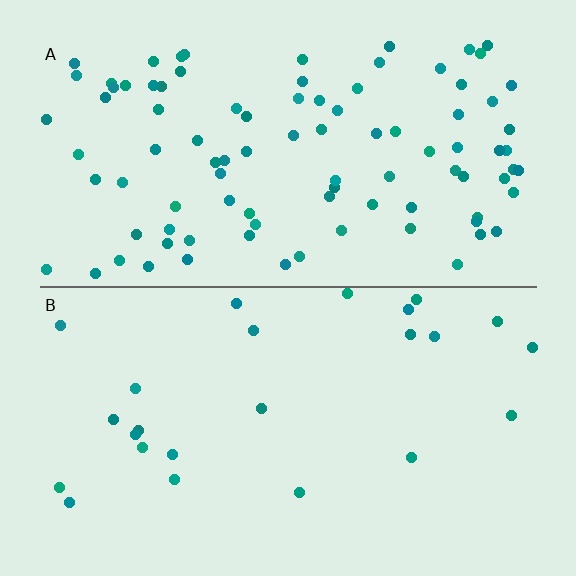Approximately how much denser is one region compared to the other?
Approximately 3.8× — region A over region B.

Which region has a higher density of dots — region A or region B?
A (the top).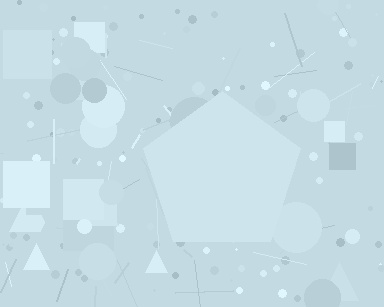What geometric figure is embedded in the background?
A pentagon is embedded in the background.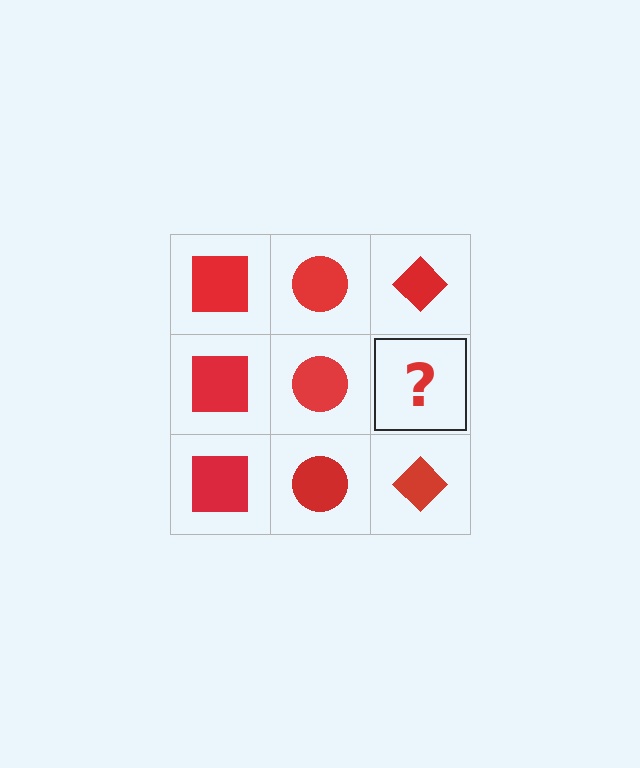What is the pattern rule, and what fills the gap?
The rule is that each column has a consistent shape. The gap should be filled with a red diamond.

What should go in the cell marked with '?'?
The missing cell should contain a red diamond.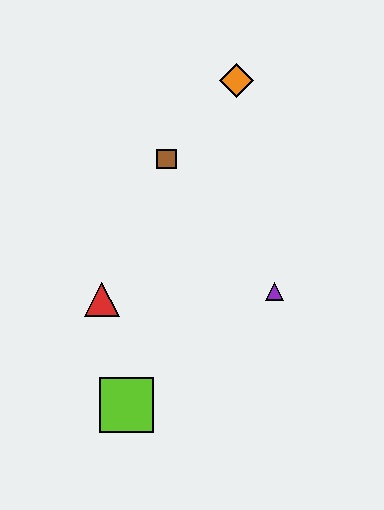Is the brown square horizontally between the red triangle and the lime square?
No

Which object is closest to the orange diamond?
The brown square is closest to the orange diamond.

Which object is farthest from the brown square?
The lime square is farthest from the brown square.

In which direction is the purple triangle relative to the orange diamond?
The purple triangle is below the orange diamond.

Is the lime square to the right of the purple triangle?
No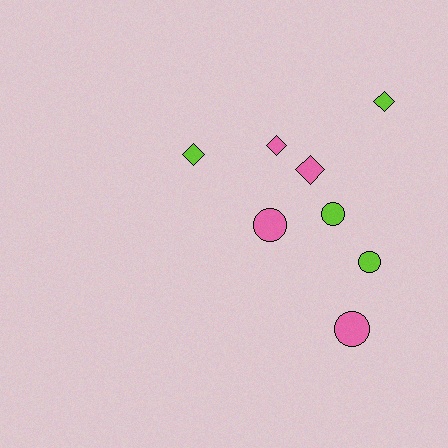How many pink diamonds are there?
There are 2 pink diamonds.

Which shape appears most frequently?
Diamond, with 4 objects.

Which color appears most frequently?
Pink, with 4 objects.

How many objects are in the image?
There are 8 objects.